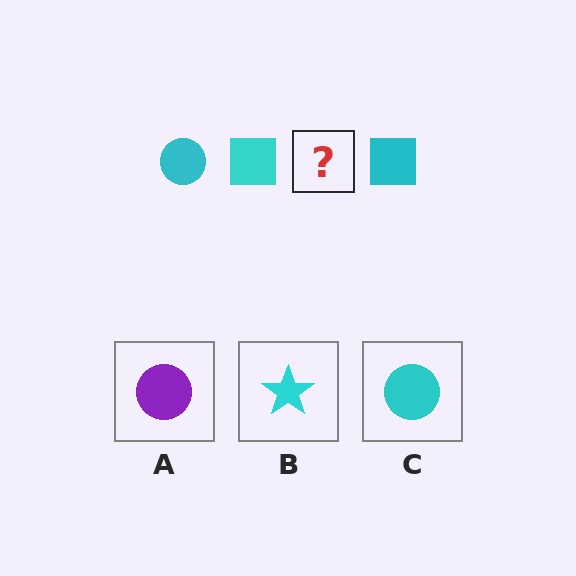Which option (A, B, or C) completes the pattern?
C.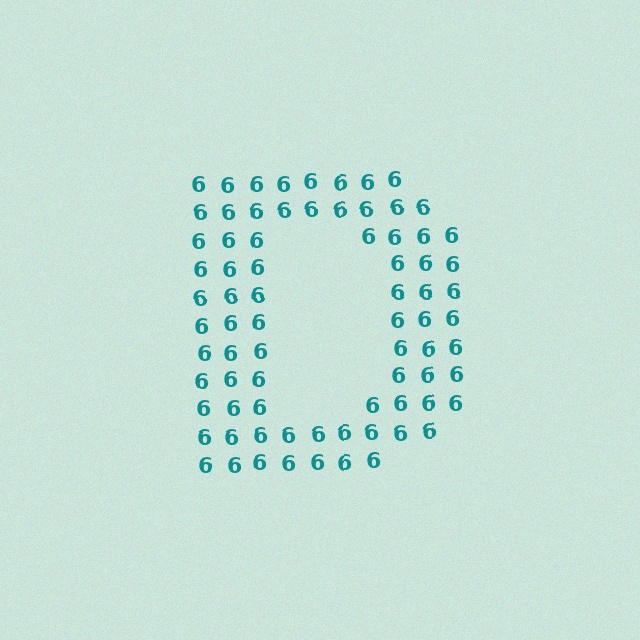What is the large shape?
The large shape is the letter D.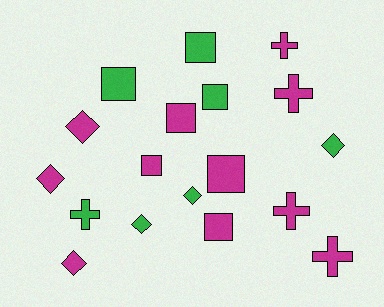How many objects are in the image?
There are 18 objects.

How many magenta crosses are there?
There are 4 magenta crosses.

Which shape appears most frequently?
Square, with 7 objects.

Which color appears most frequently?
Magenta, with 11 objects.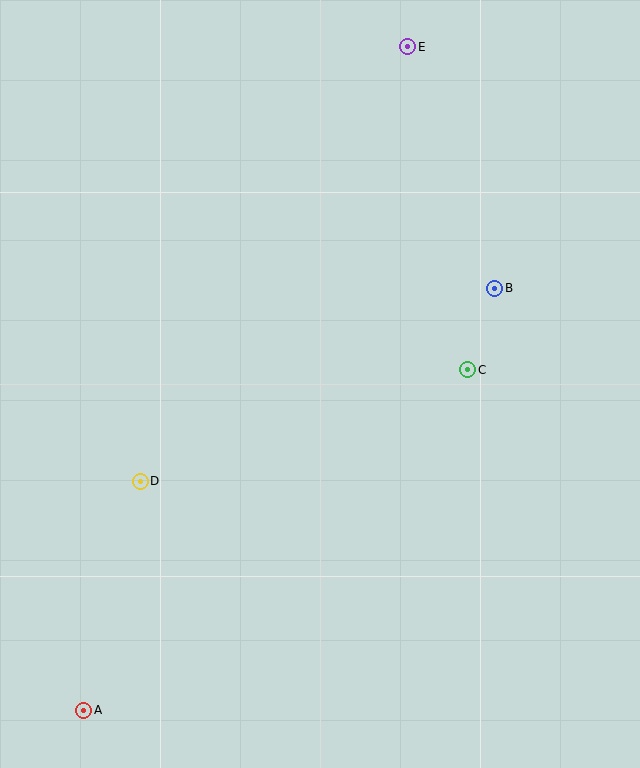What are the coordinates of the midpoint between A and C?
The midpoint between A and C is at (276, 540).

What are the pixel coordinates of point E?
Point E is at (408, 47).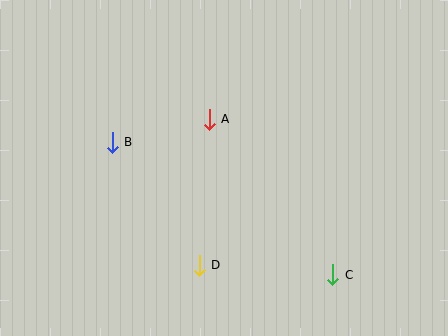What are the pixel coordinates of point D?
Point D is at (199, 265).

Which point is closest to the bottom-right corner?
Point C is closest to the bottom-right corner.